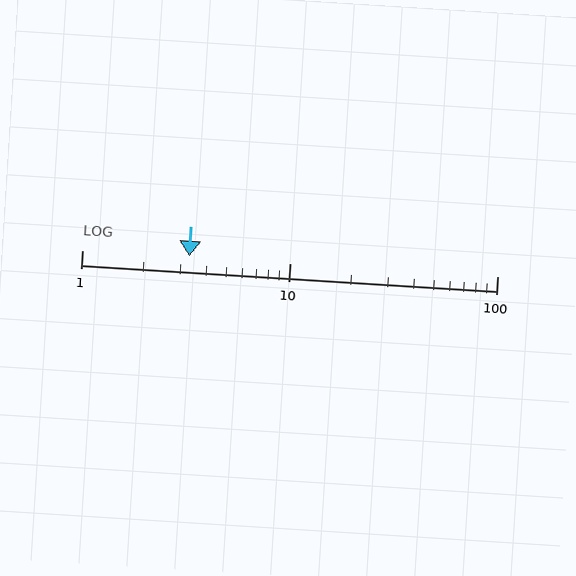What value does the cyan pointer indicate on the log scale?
The pointer indicates approximately 3.3.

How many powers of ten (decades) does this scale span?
The scale spans 2 decades, from 1 to 100.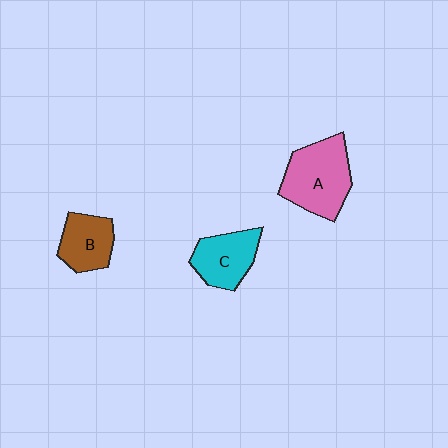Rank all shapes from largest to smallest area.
From largest to smallest: A (pink), C (cyan), B (brown).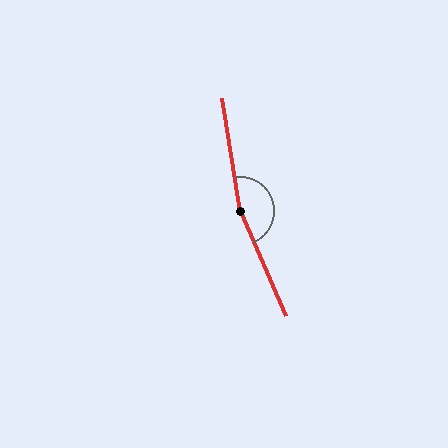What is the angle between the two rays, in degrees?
Approximately 166 degrees.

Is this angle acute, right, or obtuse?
It is obtuse.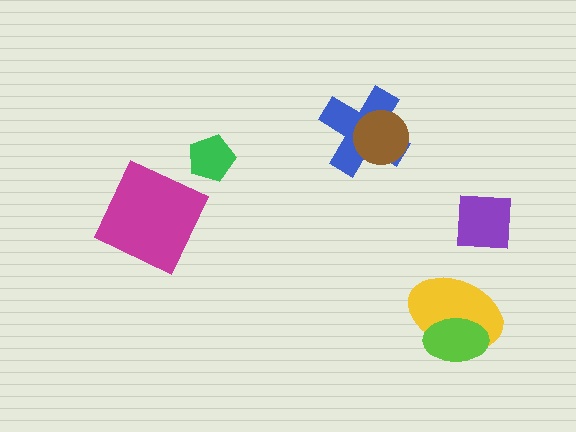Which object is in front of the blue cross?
The brown circle is in front of the blue cross.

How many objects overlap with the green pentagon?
0 objects overlap with the green pentagon.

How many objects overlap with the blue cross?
1 object overlaps with the blue cross.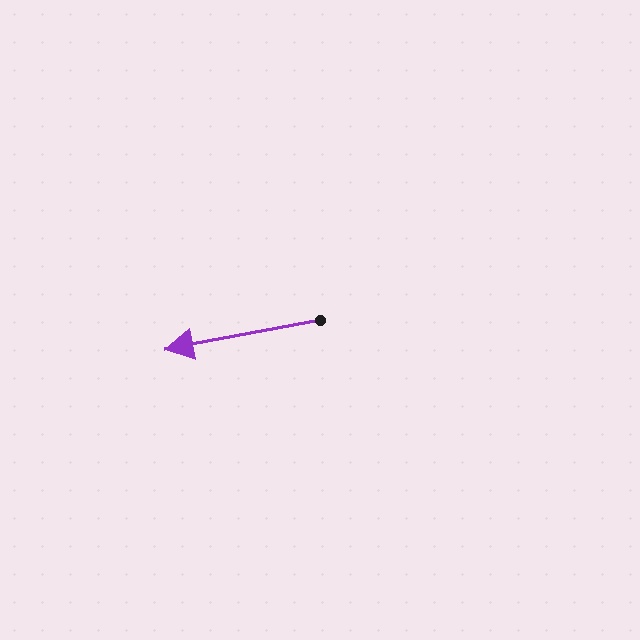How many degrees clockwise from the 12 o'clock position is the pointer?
Approximately 259 degrees.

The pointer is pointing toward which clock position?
Roughly 9 o'clock.